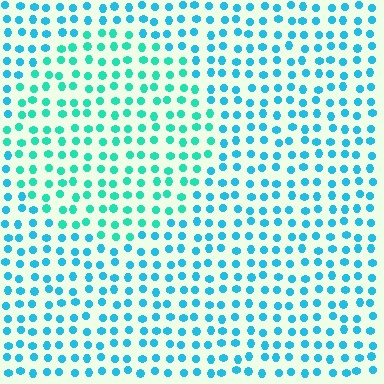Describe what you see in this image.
The image is filled with small cyan elements in a uniform arrangement. A circle-shaped region is visible where the elements are tinted to a slightly different hue, forming a subtle color boundary.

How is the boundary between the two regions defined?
The boundary is defined purely by a slight shift in hue (about 27 degrees). Spacing, size, and orientation are identical on both sides.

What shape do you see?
I see a circle.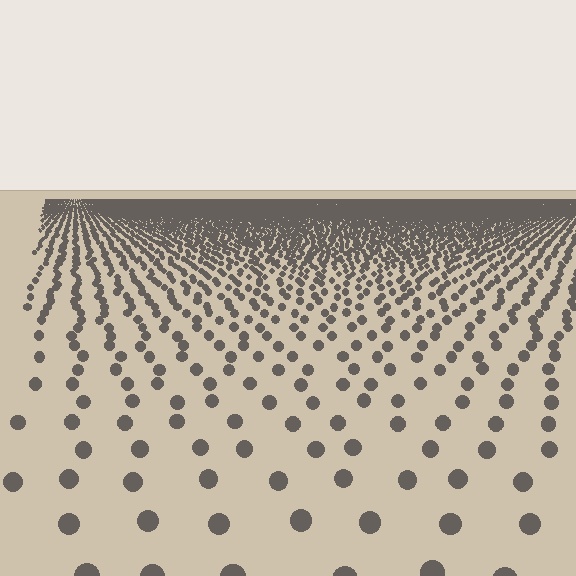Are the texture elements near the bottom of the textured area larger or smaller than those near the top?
Larger. Near the bottom, elements are closer to the viewer and appear at a bigger on-screen size.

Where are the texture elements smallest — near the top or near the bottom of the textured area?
Near the top.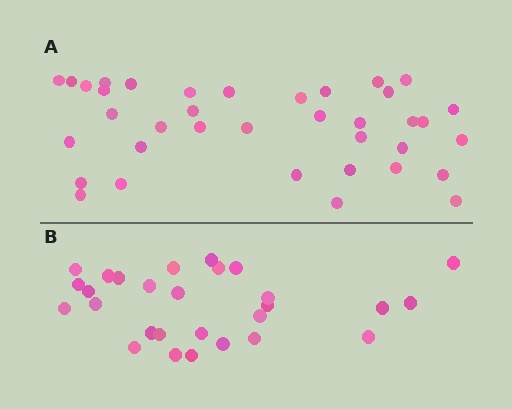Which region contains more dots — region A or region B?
Region A (the top region) has more dots.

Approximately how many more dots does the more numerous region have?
Region A has roughly 8 or so more dots than region B.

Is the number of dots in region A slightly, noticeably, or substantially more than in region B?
Region A has noticeably more, but not dramatically so. The ratio is roughly 1.3 to 1.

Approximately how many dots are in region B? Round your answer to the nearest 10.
About 30 dots. (The exact count is 28, which rounds to 30.)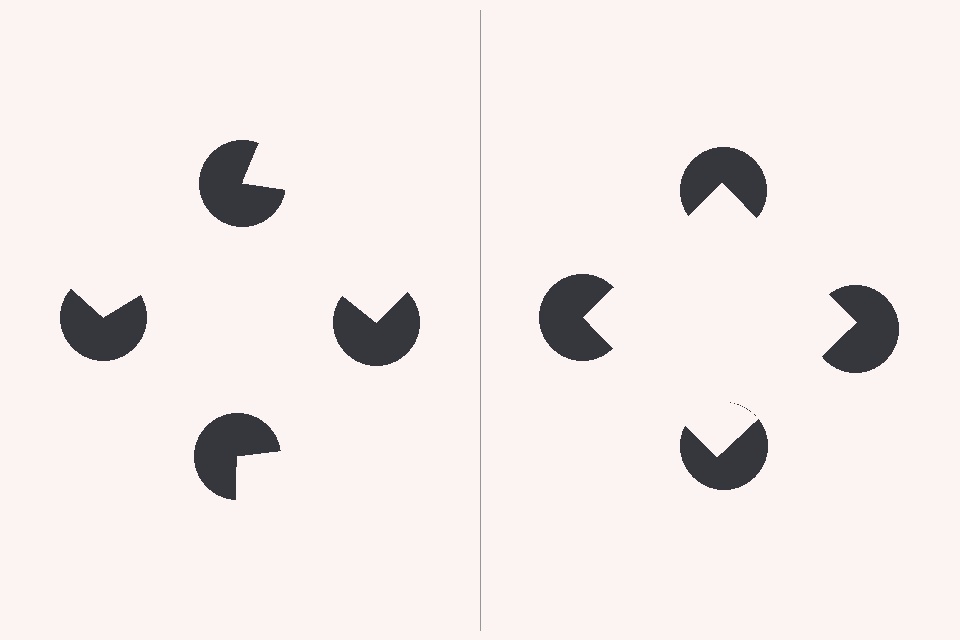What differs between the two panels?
The pac-man discs are positioned identically on both sides; only the wedge orientations differ. On the right they align to a square; on the left they are misaligned.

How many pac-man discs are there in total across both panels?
8 — 4 on each side.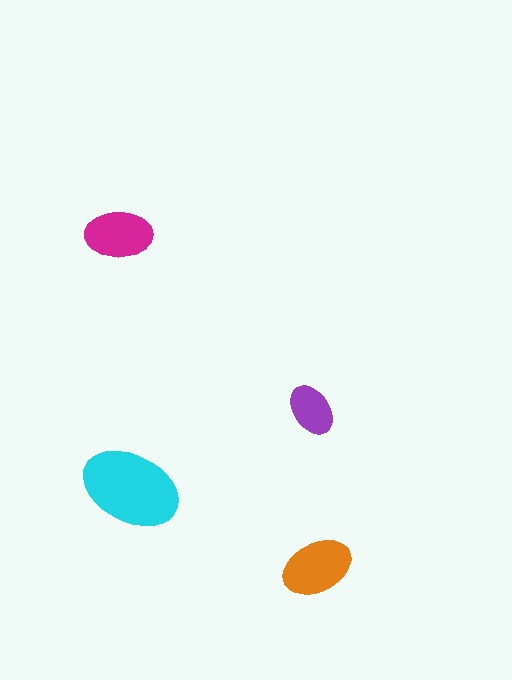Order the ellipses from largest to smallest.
the cyan one, the orange one, the magenta one, the purple one.